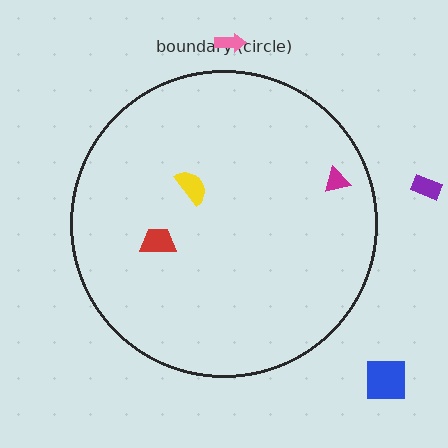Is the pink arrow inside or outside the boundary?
Outside.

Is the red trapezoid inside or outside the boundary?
Inside.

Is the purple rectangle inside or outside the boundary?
Outside.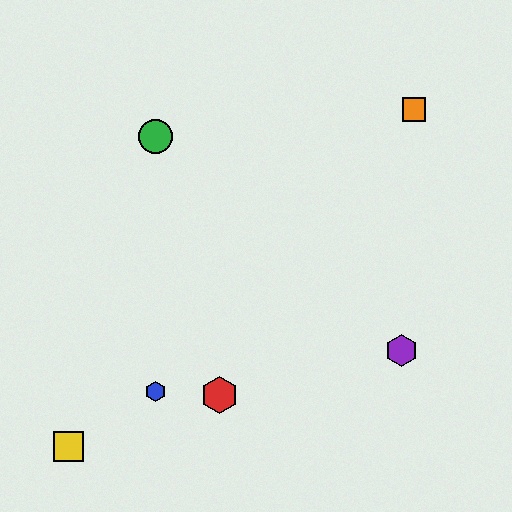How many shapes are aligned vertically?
2 shapes (the blue hexagon, the green circle) are aligned vertically.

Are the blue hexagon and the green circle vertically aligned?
Yes, both are at x≈155.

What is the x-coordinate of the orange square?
The orange square is at x≈414.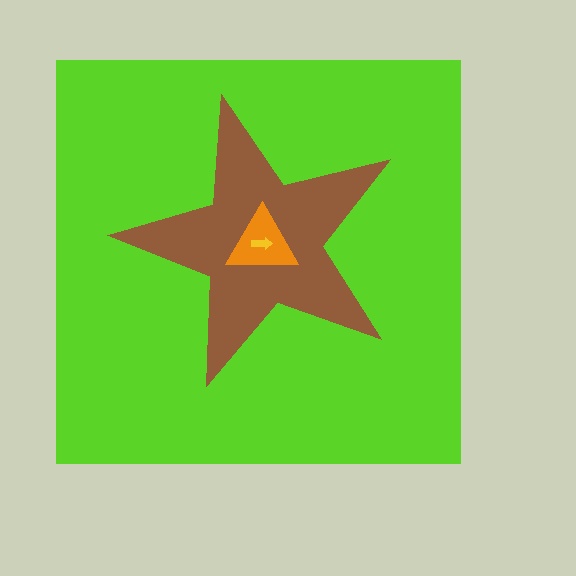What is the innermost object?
The yellow arrow.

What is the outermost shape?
The lime square.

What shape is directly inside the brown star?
The orange triangle.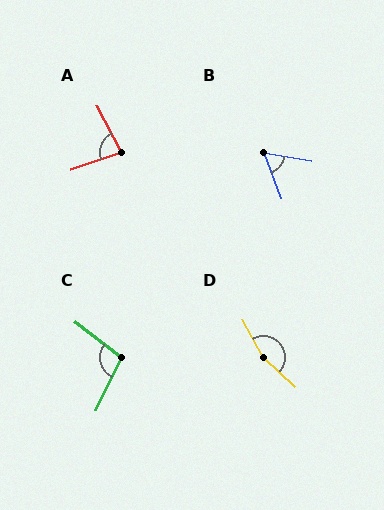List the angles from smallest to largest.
B (59°), A (82°), C (102°), D (161°).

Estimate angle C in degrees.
Approximately 102 degrees.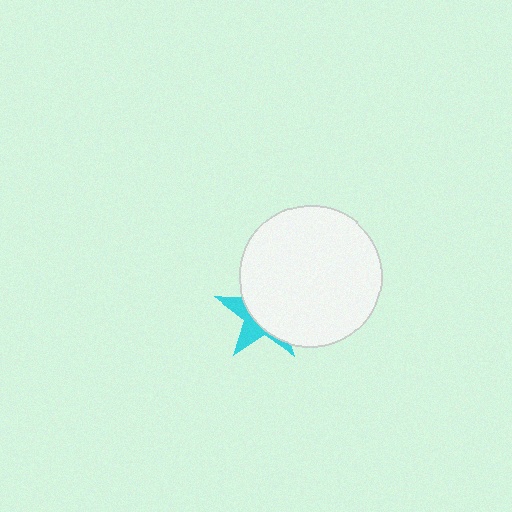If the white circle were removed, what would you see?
You would see the complete cyan star.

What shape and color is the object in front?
The object in front is a white circle.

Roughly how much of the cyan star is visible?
A small part of it is visible (roughly 34%).